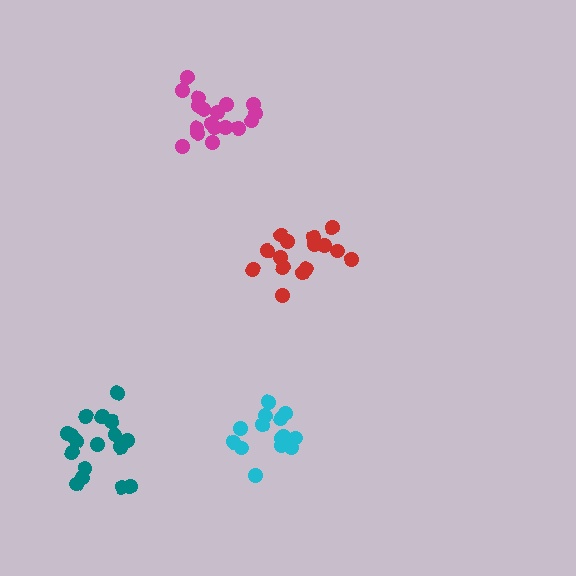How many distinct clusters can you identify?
There are 4 distinct clusters.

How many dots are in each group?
Group 1: 18 dots, Group 2: 15 dots, Group 3: 17 dots, Group 4: 14 dots (64 total).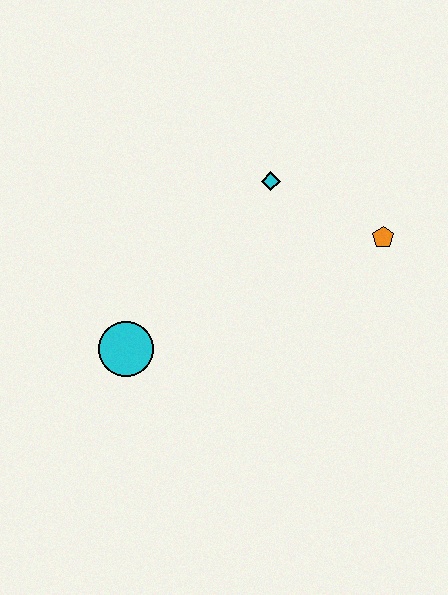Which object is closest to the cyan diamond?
The orange pentagon is closest to the cyan diamond.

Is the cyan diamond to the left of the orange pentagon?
Yes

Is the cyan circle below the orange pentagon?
Yes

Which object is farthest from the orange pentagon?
The cyan circle is farthest from the orange pentagon.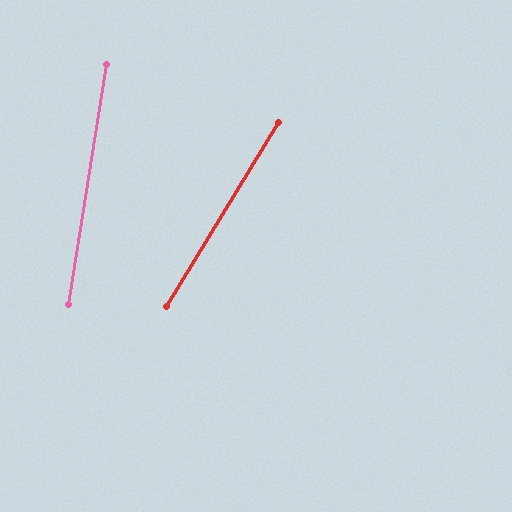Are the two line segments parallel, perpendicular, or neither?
Neither parallel nor perpendicular — they differ by about 22°.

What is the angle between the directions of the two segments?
Approximately 22 degrees.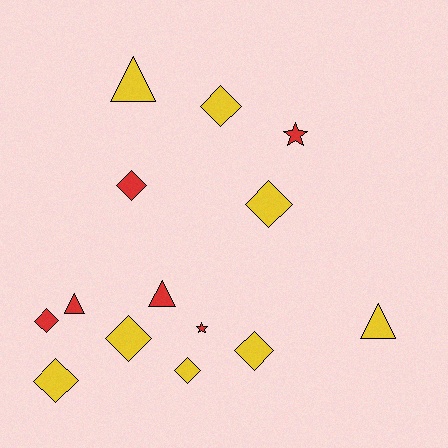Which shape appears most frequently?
Diamond, with 8 objects.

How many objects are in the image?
There are 14 objects.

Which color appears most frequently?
Yellow, with 8 objects.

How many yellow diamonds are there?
There are 6 yellow diamonds.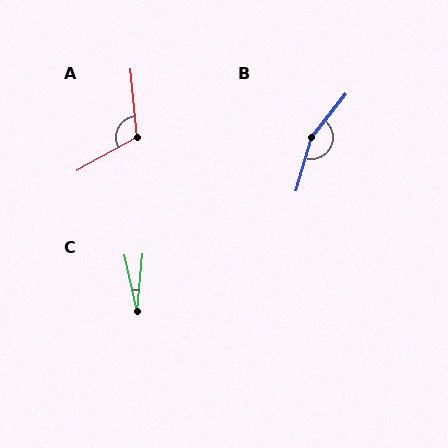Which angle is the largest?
B, at approximately 158 degrees.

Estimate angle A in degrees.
Approximately 113 degrees.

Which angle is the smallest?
C, at approximately 18 degrees.